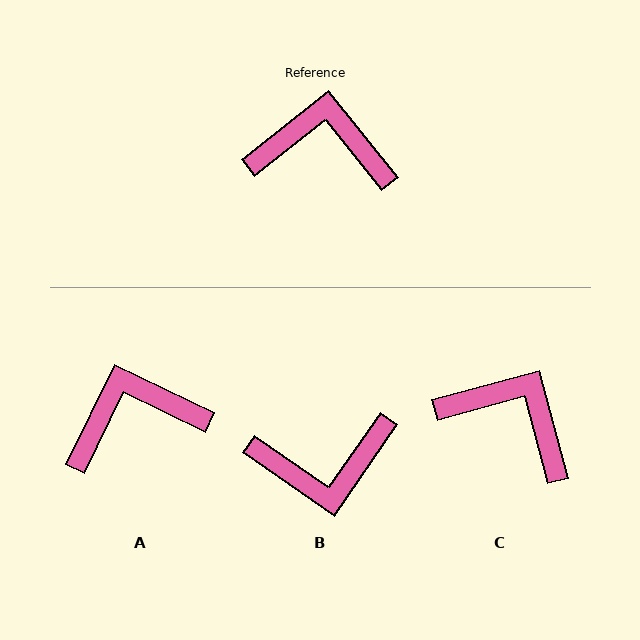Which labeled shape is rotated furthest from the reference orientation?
B, about 163 degrees away.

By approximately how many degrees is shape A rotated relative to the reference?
Approximately 26 degrees counter-clockwise.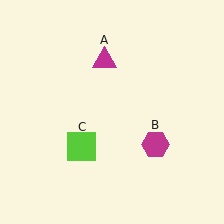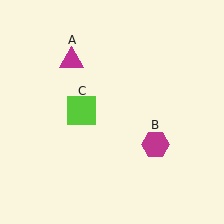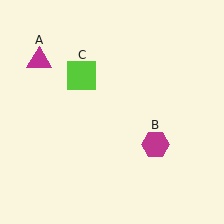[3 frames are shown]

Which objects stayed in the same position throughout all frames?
Magenta hexagon (object B) remained stationary.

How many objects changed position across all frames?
2 objects changed position: magenta triangle (object A), lime square (object C).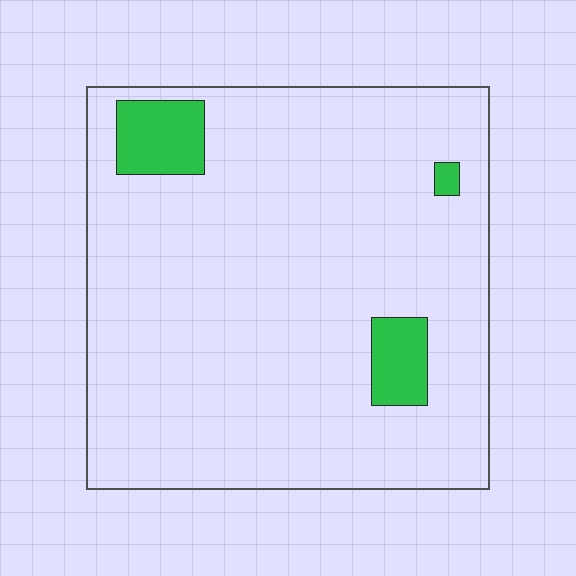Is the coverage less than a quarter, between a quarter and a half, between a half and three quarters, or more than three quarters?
Less than a quarter.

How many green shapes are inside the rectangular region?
3.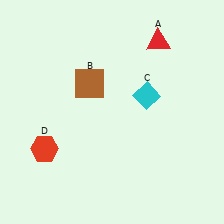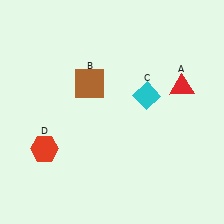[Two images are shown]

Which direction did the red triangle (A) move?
The red triangle (A) moved down.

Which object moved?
The red triangle (A) moved down.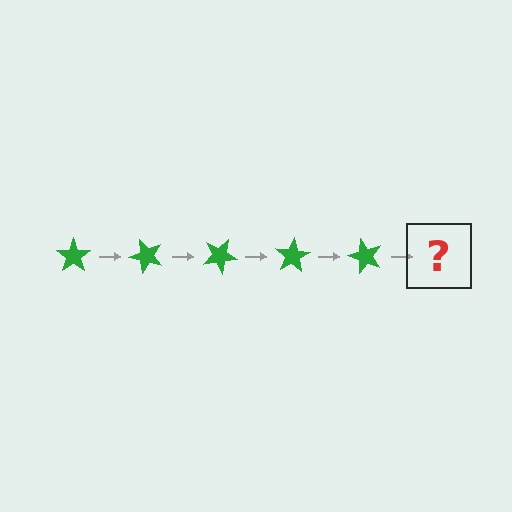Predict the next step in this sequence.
The next step is a green star rotated 250 degrees.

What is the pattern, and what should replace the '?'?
The pattern is that the star rotates 50 degrees each step. The '?' should be a green star rotated 250 degrees.